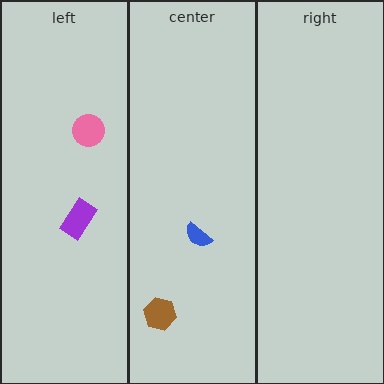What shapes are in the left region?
The purple rectangle, the pink circle.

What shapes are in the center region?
The blue semicircle, the brown hexagon.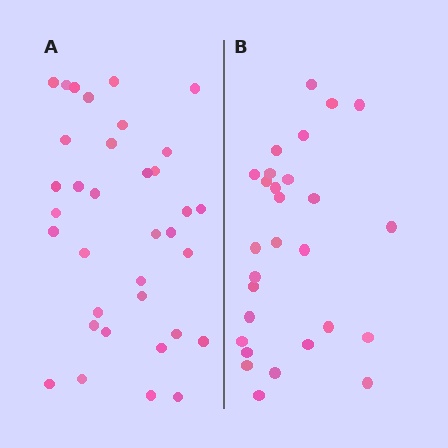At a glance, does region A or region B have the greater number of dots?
Region A (the left region) has more dots.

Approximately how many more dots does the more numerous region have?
Region A has roughly 8 or so more dots than region B.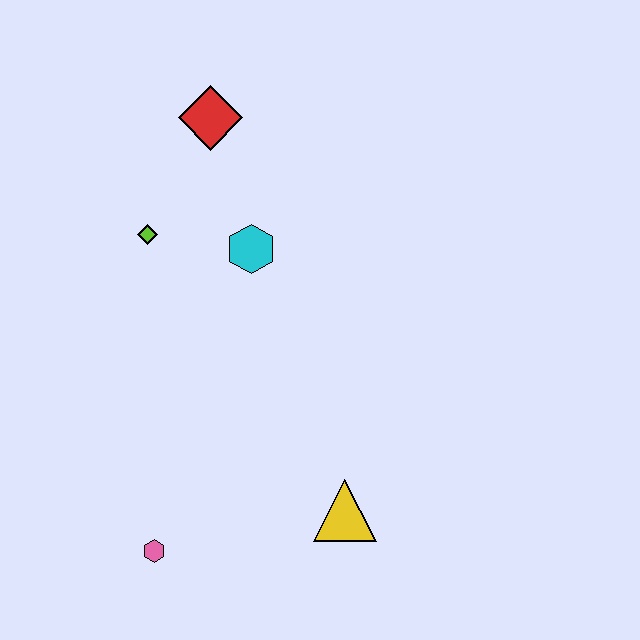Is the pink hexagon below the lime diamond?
Yes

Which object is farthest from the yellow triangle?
The red diamond is farthest from the yellow triangle.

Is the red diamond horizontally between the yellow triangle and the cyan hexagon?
No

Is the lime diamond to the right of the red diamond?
No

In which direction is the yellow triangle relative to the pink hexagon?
The yellow triangle is to the right of the pink hexagon.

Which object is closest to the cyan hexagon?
The lime diamond is closest to the cyan hexagon.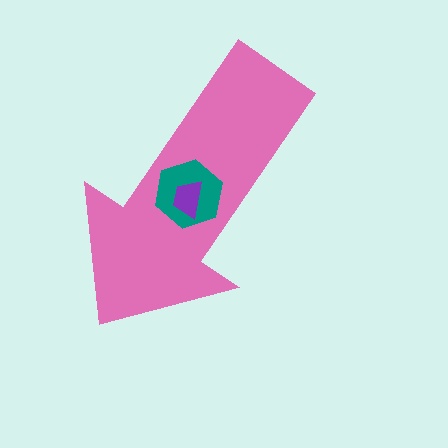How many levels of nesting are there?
3.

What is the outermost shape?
The pink arrow.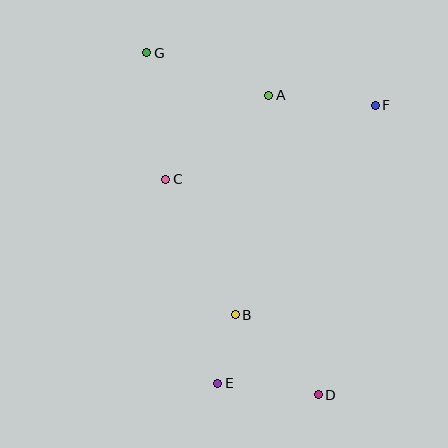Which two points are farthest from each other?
Points D and G are farthest from each other.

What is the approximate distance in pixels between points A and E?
The distance between A and E is approximately 292 pixels.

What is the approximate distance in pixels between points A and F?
The distance between A and F is approximately 107 pixels.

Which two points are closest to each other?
Points B and E are closest to each other.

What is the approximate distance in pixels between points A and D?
The distance between A and D is approximately 303 pixels.